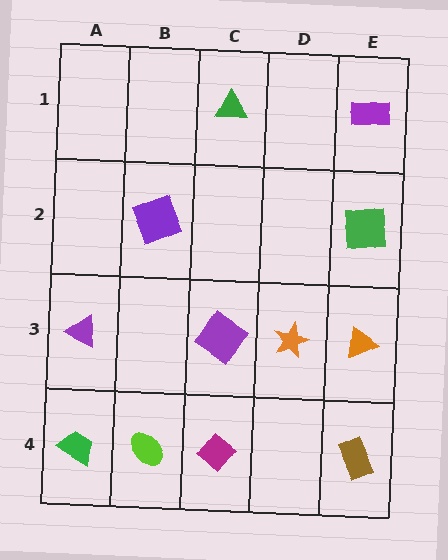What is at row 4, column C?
A magenta diamond.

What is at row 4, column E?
A brown rectangle.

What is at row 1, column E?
A purple rectangle.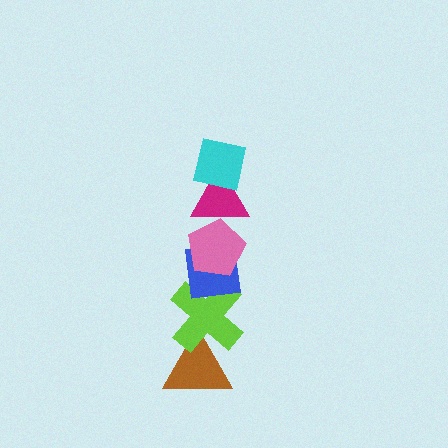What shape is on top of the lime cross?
The blue square is on top of the lime cross.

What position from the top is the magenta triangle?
The magenta triangle is 2nd from the top.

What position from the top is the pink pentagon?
The pink pentagon is 3rd from the top.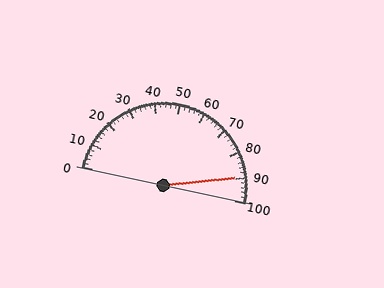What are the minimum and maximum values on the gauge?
The gauge ranges from 0 to 100.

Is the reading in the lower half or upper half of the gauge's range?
The reading is in the upper half of the range (0 to 100).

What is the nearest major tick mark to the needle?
The nearest major tick mark is 90.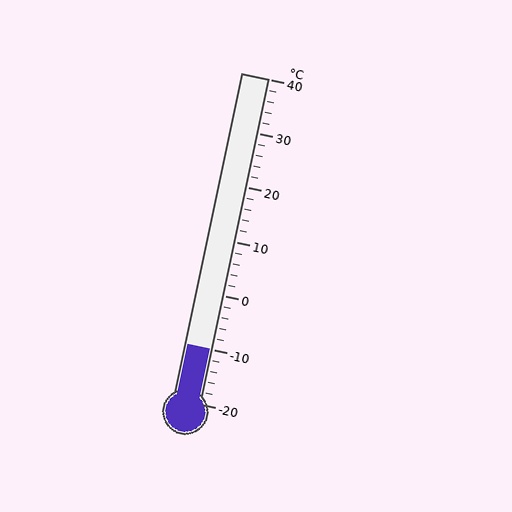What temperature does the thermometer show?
The thermometer shows approximately -10°C.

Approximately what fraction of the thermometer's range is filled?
The thermometer is filled to approximately 15% of its range.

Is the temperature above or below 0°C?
The temperature is below 0°C.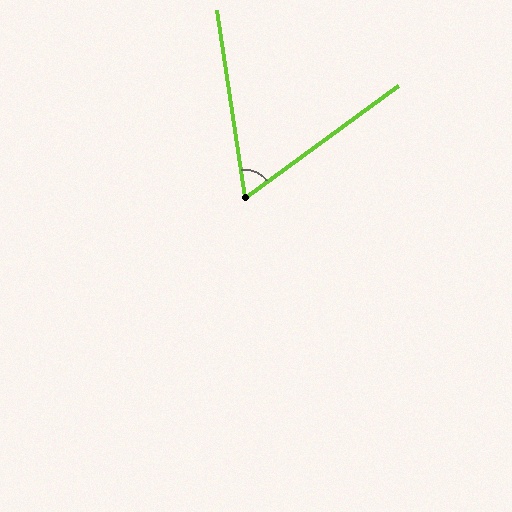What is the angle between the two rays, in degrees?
Approximately 62 degrees.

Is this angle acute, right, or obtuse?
It is acute.